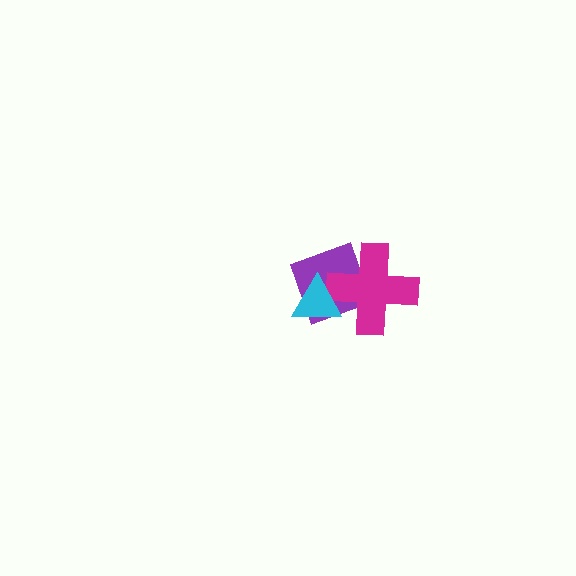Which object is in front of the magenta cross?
The cyan triangle is in front of the magenta cross.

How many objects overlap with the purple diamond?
2 objects overlap with the purple diamond.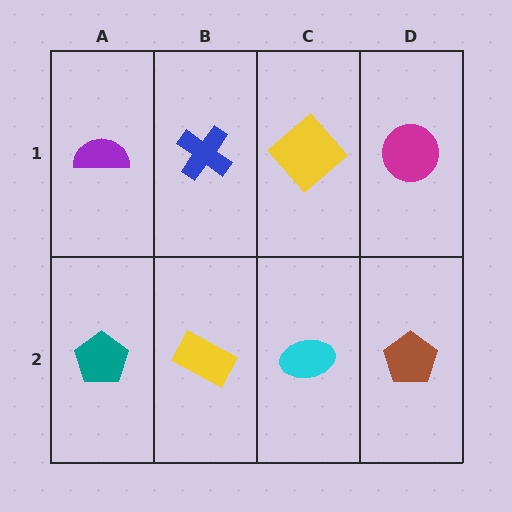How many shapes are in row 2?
4 shapes.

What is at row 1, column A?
A purple semicircle.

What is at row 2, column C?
A cyan ellipse.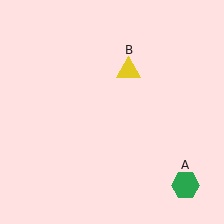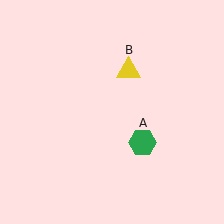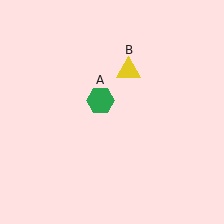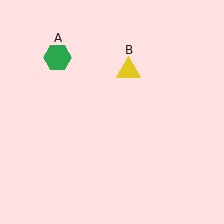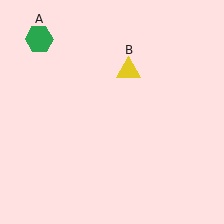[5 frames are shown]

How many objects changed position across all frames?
1 object changed position: green hexagon (object A).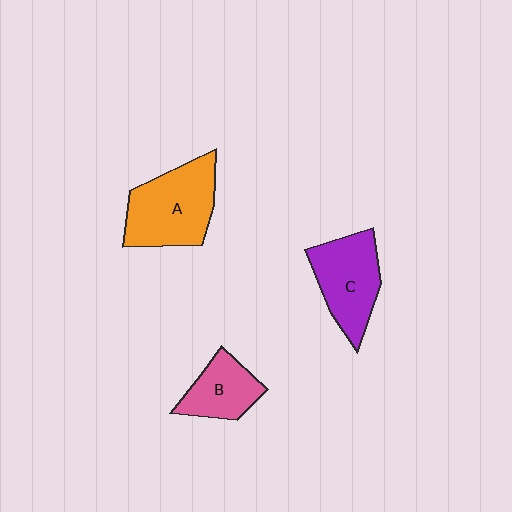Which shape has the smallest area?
Shape B (pink).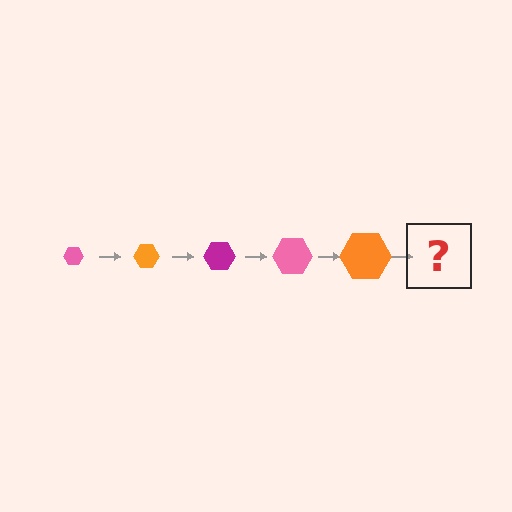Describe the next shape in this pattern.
It should be a magenta hexagon, larger than the previous one.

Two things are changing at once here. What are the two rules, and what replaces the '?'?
The two rules are that the hexagon grows larger each step and the color cycles through pink, orange, and magenta. The '?' should be a magenta hexagon, larger than the previous one.